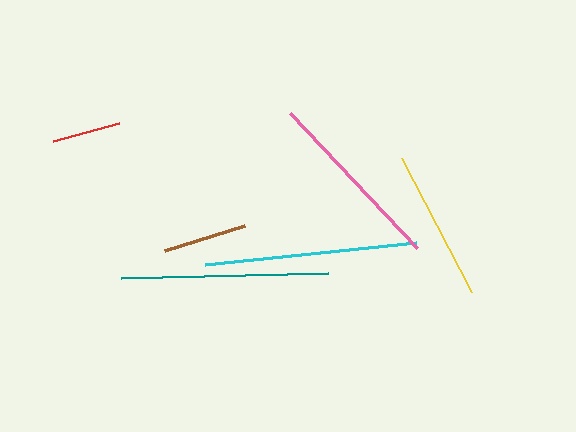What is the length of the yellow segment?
The yellow segment is approximately 151 pixels long.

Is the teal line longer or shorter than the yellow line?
The teal line is longer than the yellow line.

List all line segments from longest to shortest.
From longest to shortest: cyan, teal, pink, yellow, brown, red.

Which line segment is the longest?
The cyan line is the longest at approximately 212 pixels.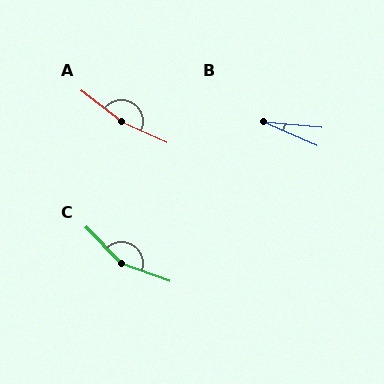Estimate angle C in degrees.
Approximately 154 degrees.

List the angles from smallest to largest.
B (18°), C (154°), A (166°).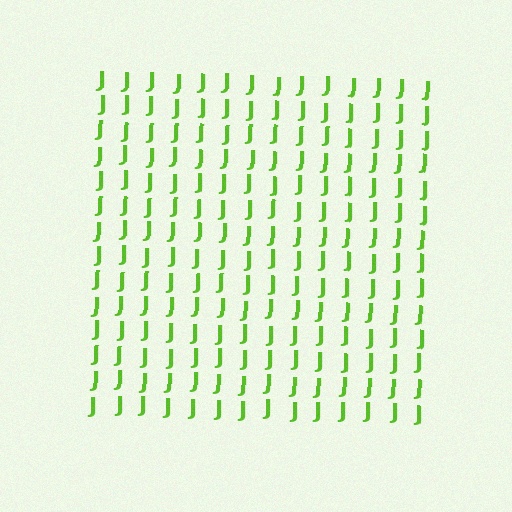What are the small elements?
The small elements are letter J's.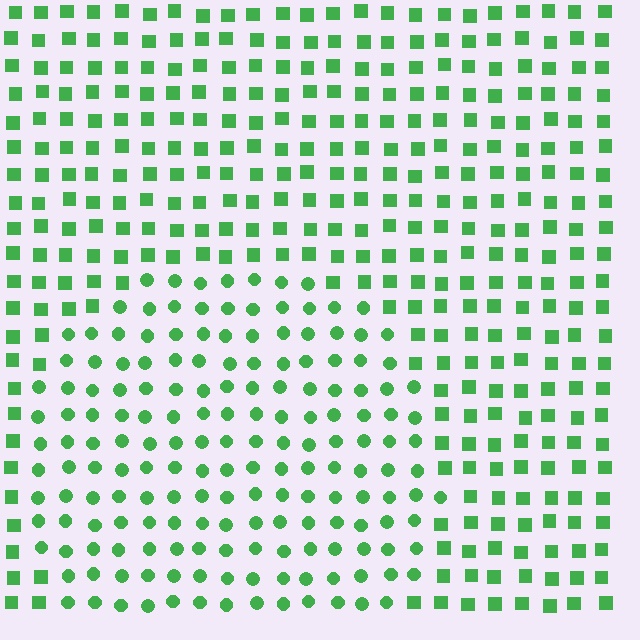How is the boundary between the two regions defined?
The boundary is defined by a change in element shape: circles inside vs. squares outside. All elements share the same color and spacing.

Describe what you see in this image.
The image is filled with small green elements arranged in a uniform grid. A circle-shaped region contains circles, while the surrounding area contains squares. The boundary is defined purely by the change in element shape.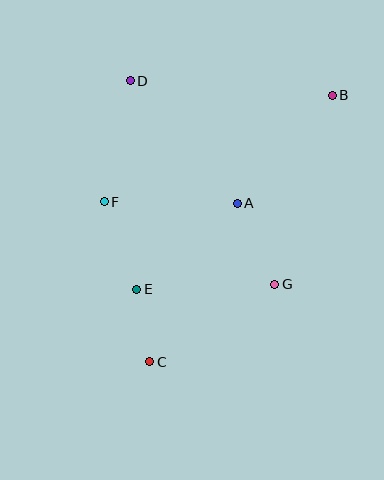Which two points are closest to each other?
Points C and E are closest to each other.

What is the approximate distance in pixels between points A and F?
The distance between A and F is approximately 133 pixels.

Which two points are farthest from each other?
Points B and C are farthest from each other.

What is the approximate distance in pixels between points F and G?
The distance between F and G is approximately 190 pixels.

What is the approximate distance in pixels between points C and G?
The distance between C and G is approximately 147 pixels.